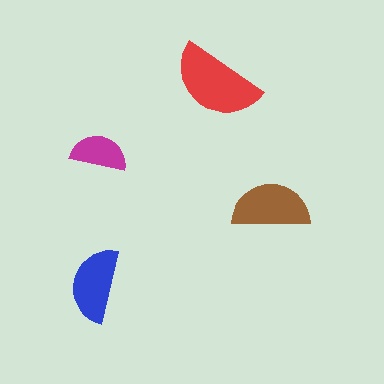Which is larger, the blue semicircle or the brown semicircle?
The brown one.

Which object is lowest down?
The blue semicircle is bottommost.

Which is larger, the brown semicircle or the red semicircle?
The red one.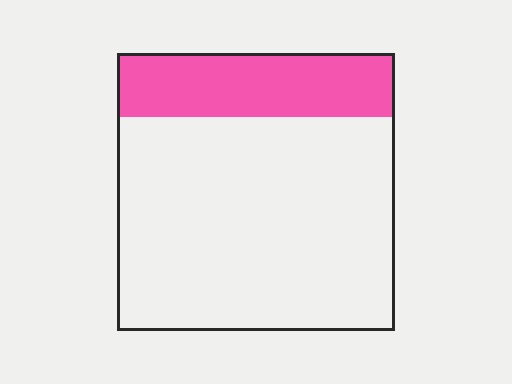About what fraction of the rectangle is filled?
About one quarter (1/4).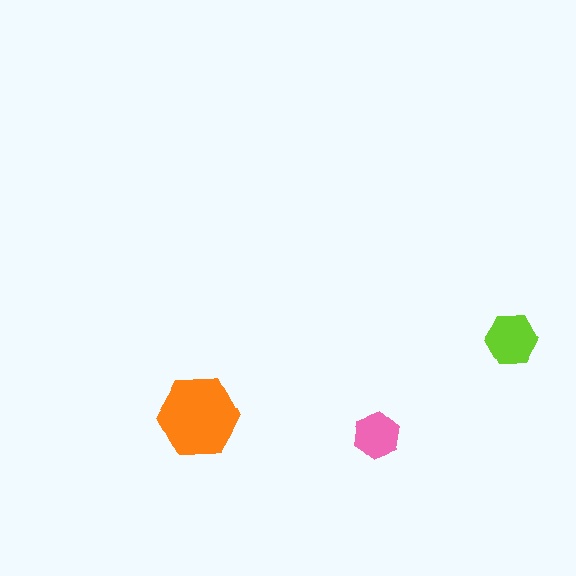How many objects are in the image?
There are 3 objects in the image.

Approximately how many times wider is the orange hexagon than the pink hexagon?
About 1.5 times wider.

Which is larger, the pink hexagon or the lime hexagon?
The lime one.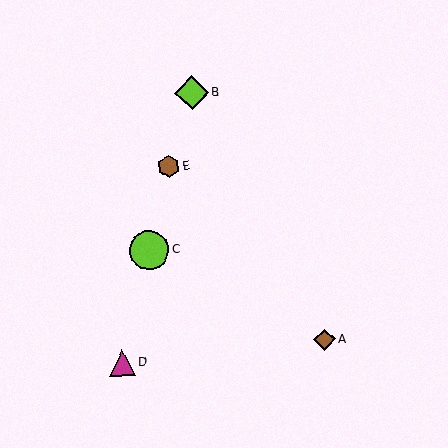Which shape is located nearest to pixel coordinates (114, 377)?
The magenta triangle (labeled D) at (122, 363) is nearest to that location.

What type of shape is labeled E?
Shape E is a brown hexagon.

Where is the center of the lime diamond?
The center of the lime diamond is at (192, 93).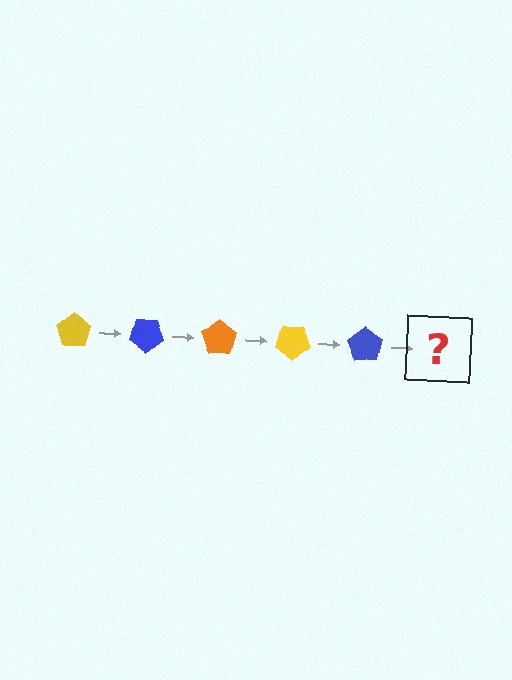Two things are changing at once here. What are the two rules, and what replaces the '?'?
The two rules are that it rotates 35 degrees each step and the color cycles through yellow, blue, and orange. The '?' should be an orange pentagon, rotated 175 degrees from the start.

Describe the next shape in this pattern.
It should be an orange pentagon, rotated 175 degrees from the start.